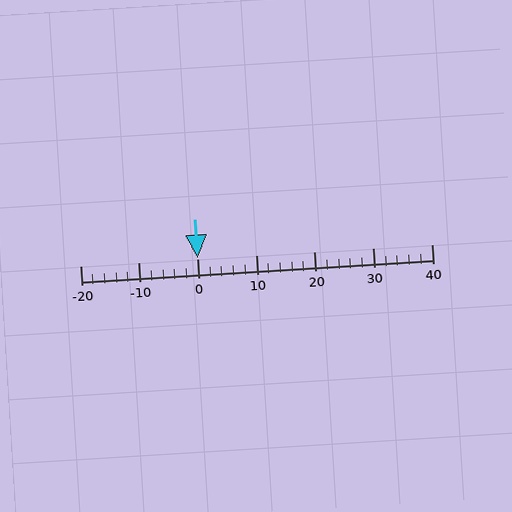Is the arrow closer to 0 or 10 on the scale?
The arrow is closer to 0.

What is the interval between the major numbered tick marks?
The major tick marks are spaced 10 units apart.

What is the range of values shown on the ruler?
The ruler shows values from -20 to 40.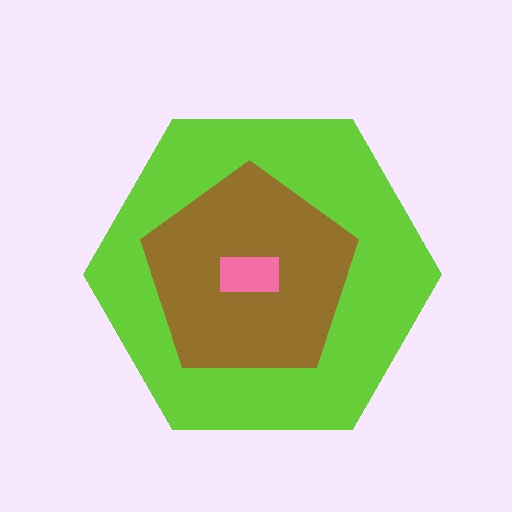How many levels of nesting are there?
3.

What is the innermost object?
The pink rectangle.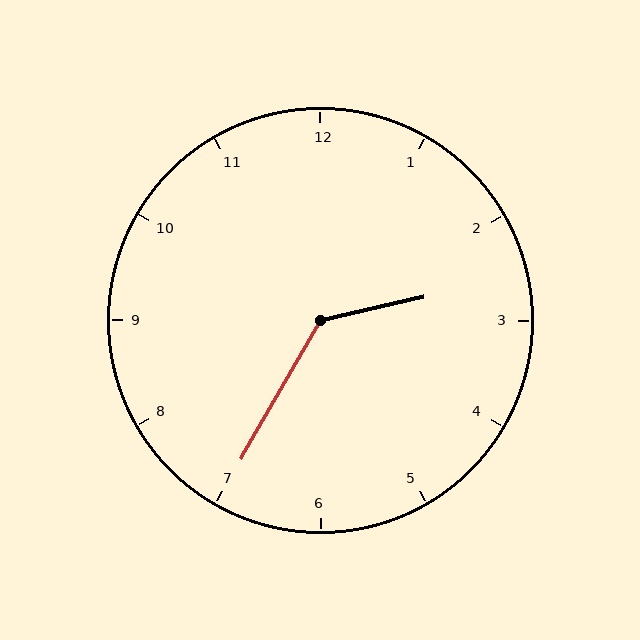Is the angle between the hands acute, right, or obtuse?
It is obtuse.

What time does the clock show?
2:35.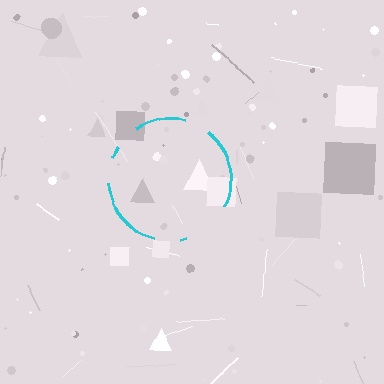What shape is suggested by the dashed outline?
The dashed outline suggests a circle.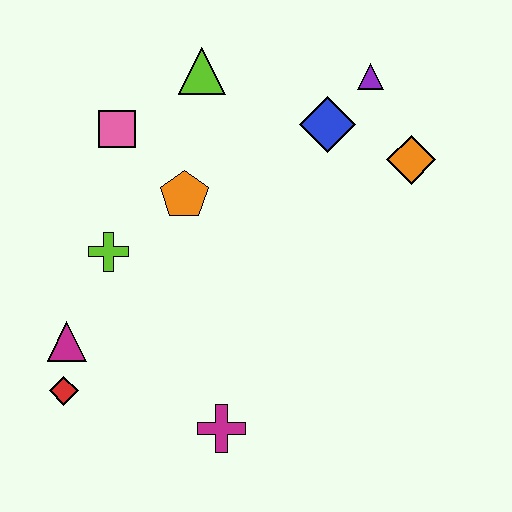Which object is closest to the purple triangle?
The blue diamond is closest to the purple triangle.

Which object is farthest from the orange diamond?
The red diamond is farthest from the orange diamond.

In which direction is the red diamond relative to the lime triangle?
The red diamond is below the lime triangle.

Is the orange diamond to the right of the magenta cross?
Yes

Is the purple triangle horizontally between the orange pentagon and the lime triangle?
No